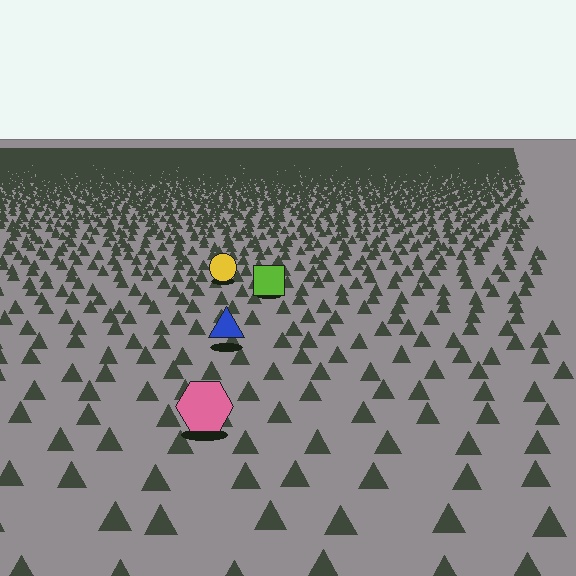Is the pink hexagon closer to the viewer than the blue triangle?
Yes. The pink hexagon is closer — you can tell from the texture gradient: the ground texture is coarser near it.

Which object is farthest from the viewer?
The yellow circle is farthest from the viewer. It appears smaller and the ground texture around it is denser.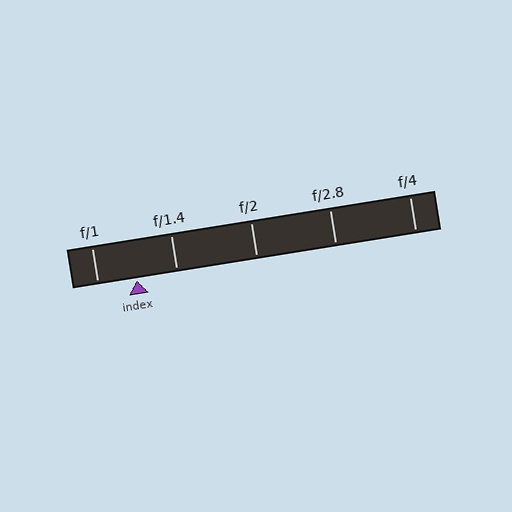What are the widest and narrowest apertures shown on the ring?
The widest aperture shown is f/1 and the narrowest is f/4.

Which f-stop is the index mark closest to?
The index mark is closest to f/1.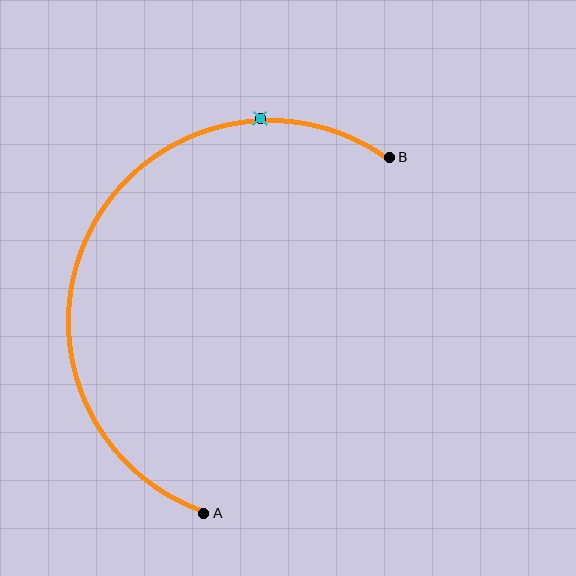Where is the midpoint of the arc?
The arc midpoint is the point on the curve farthest from the straight line joining A and B. It sits to the left of that line.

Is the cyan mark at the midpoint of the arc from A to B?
No. The cyan mark lies on the arc but is closer to endpoint B. The arc midpoint would be at the point on the curve equidistant along the arc from both A and B.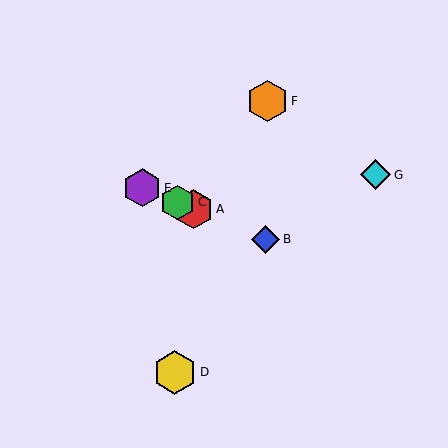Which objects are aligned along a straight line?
Objects A, B, C, E are aligned along a straight line.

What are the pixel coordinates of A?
Object A is at (194, 209).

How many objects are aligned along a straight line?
4 objects (A, B, C, E) are aligned along a straight line.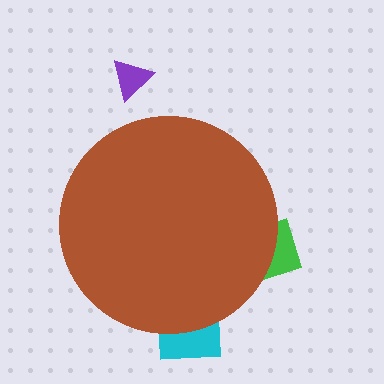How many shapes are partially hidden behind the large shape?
2 shapes are partially hidden.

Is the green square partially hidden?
Yes, the green square is partially hidden behind the brown circle.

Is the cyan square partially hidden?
Yes, the cyan square is partially hidden behind the brown circle.